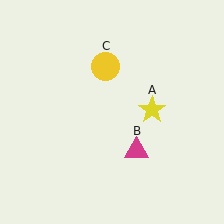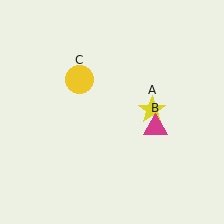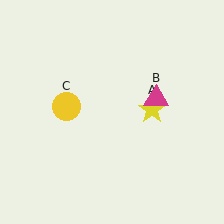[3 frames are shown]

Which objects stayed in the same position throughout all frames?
Yellow star (object A) remained stationary.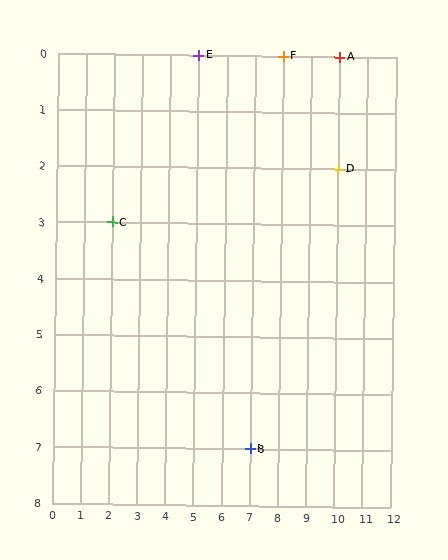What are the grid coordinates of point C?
Point C is at grid coordinates (2, 3).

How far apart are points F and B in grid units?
Points F and B are 1 column and 7 rows apart (about 7.1 grid units diagonally).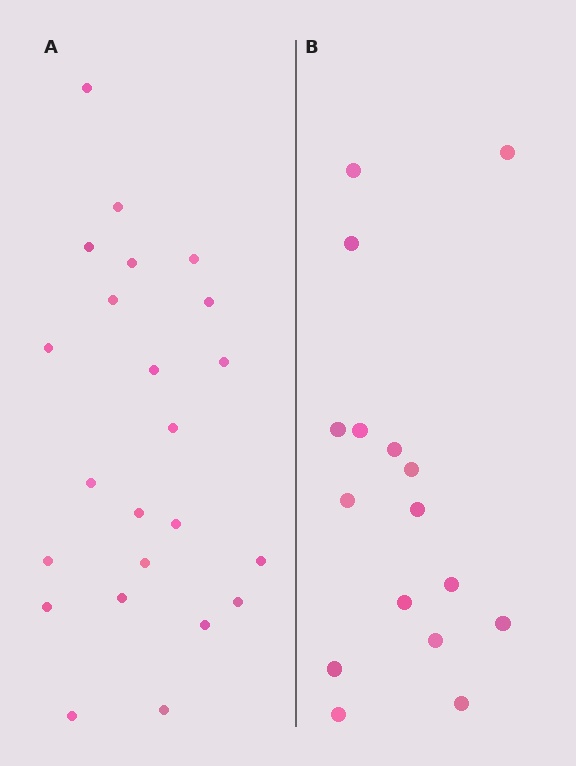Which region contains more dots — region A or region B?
Region A (the left region) has more dots.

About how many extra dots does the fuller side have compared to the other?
Region A has roughly 8 or so more dots than region B.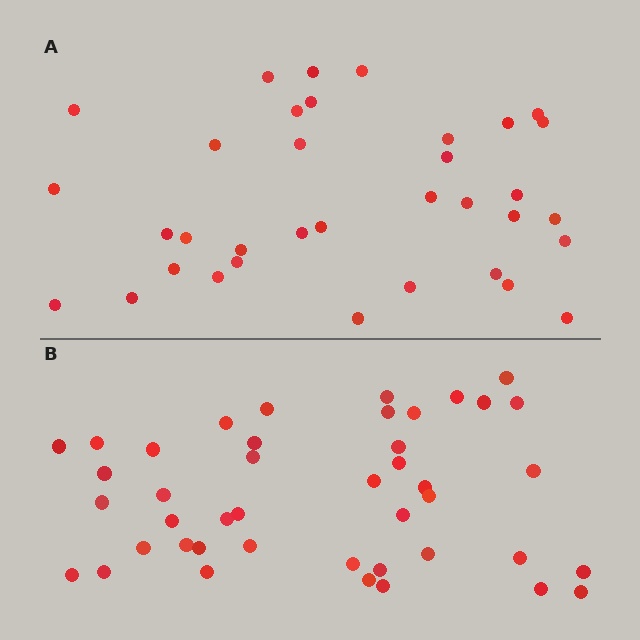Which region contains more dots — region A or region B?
Region B (the bottom region) has more dots.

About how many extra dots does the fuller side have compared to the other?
Region B has roughly 8 or so more dots than region A.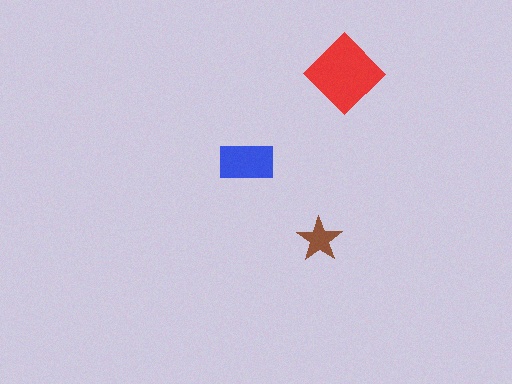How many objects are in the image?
There are 3 objects in the image.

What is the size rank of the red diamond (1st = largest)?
1st.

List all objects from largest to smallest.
The red diamond, the blue rectangle, the brown star.